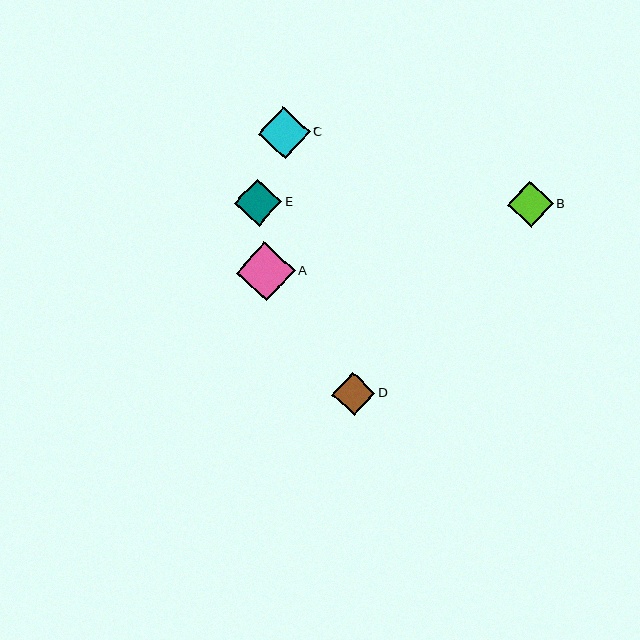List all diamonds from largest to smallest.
From largest to smallest: A, C, E, B, D.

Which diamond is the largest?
Diamond A is the largest with a size of approximately 59 pixels.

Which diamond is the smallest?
Diamond D is the smallest with a size of approximately 43 pixels.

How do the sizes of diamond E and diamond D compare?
Diamond E and diamond D are approximately the same size.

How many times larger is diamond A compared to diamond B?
Diamond A is approximately 1.3 times the size of diamond B.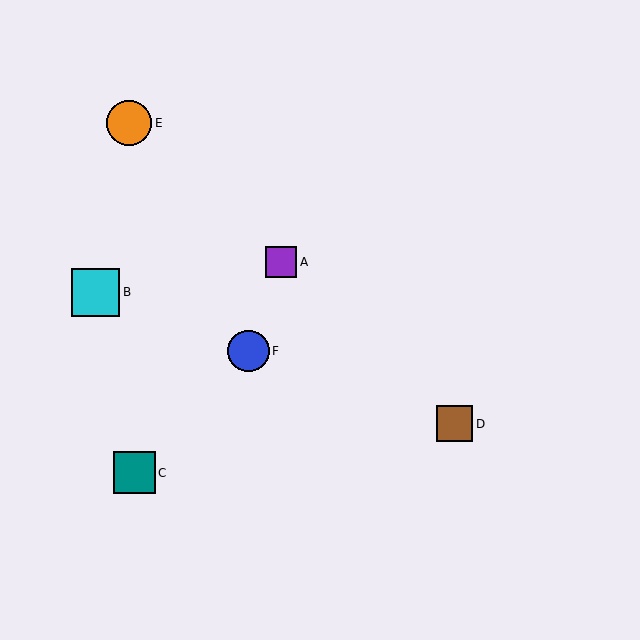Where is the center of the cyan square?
The center of the cyan square is at (96, 292).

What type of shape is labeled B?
Shape B is a cyan square.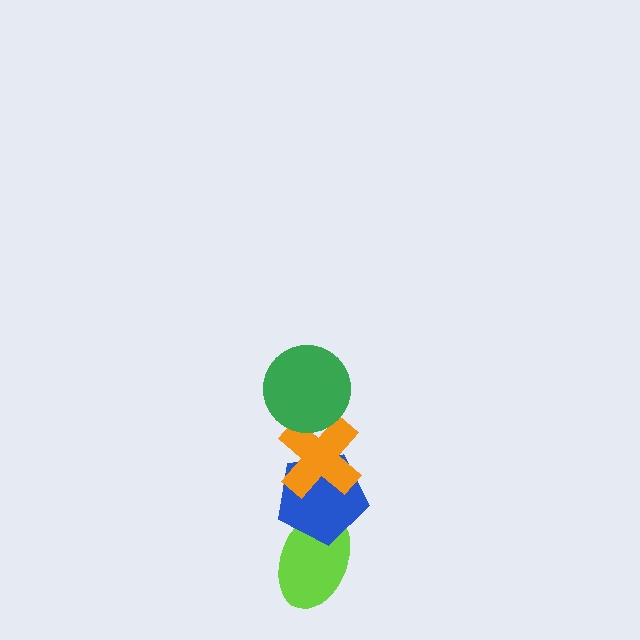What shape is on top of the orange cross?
The green circle is on top of the orange cross.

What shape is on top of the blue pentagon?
The orange cross is on top of the blue pentagon.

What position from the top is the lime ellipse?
The lime ellipse is 4th from the top.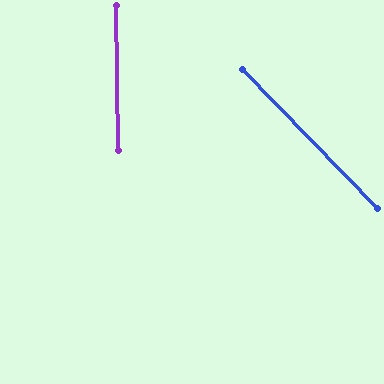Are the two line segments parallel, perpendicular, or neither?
Neither parallel nor perpendicular — they differ by about 43°.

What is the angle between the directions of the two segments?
Approximately 43 degrees.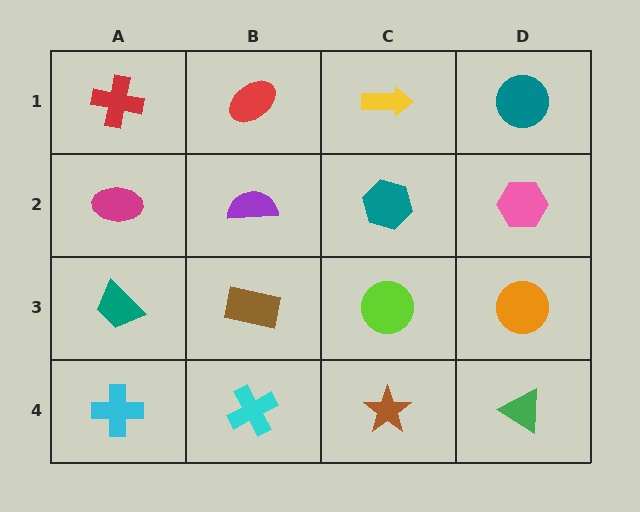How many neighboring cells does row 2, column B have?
4.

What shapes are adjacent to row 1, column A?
A magenta ellipse (row 2, column A), a red ellipse (row 1, column B).